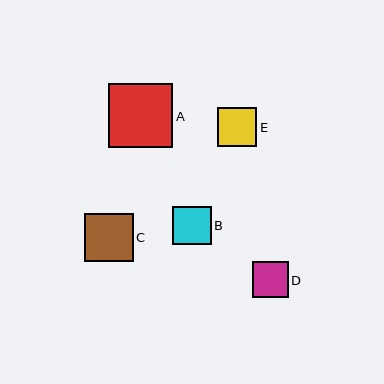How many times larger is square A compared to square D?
Square A is approximately 1.8 times the size of square D.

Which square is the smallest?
Square D is the smallest with a size of approximately 36 pixels.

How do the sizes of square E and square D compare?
Square E and square D are approximately the same size.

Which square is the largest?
Square A is the largest with a size of approximately 64 pixels.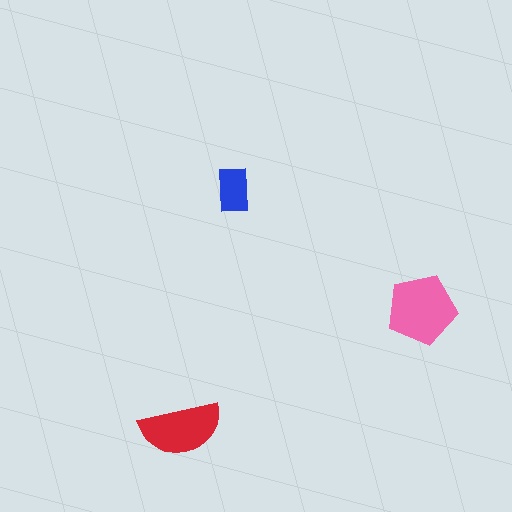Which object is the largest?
The pink pentagon.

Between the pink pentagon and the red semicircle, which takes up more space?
The pink pentagon.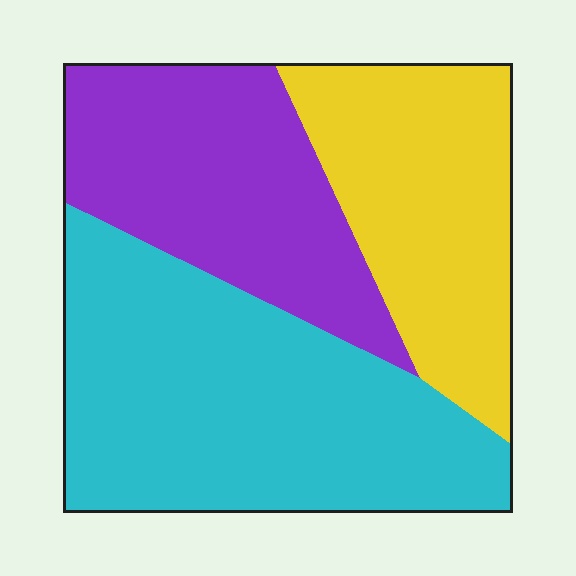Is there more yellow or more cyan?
Cyan.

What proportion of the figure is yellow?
Yellow takes up about one quarter (1/4) of the figure.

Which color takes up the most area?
Cyan, at roughly 45%.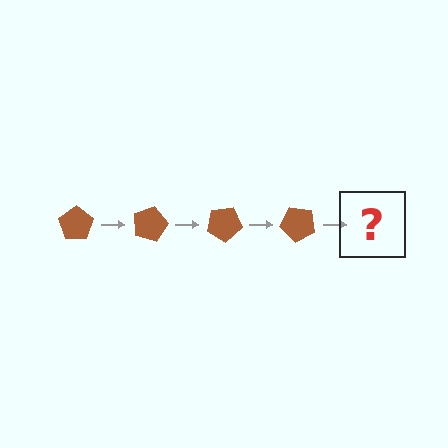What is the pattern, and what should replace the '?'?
The pattern is that the pentagon rotates 15 degrees each step. The '?' should be a brown pentagon rotated 60 degrees.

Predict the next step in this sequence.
The next step is a brown pentagon rotated 60 degrees.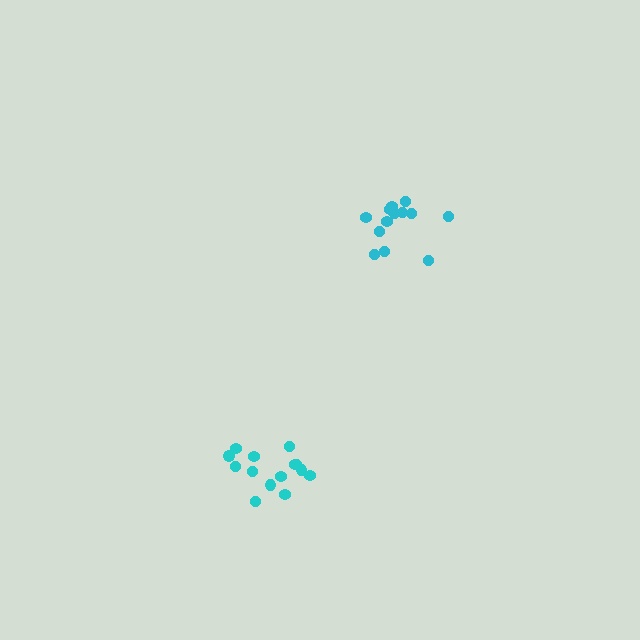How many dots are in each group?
Group 1: 13 dots, Group 2: 14 dots (27 total).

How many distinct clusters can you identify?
There are 2 distinct clusters.